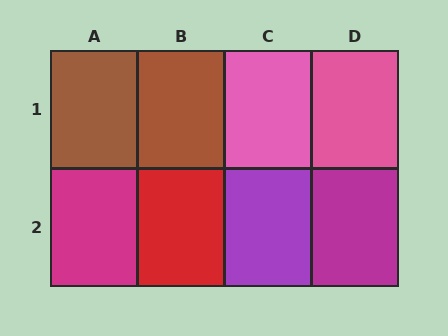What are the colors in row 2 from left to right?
Magenta, red, purple, magenta.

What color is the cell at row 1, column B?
Brown.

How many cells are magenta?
2 cells are magenta.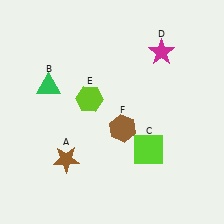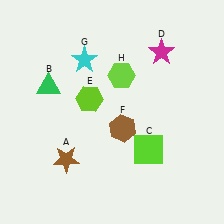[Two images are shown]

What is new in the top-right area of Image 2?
A lime hexagon (H) was added in the top-right area of Image 2.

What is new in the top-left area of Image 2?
A cyan star (G) was added in the top-left area of Image 2.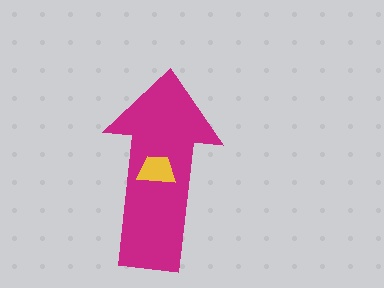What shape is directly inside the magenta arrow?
The yellow trapezoid.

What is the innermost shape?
The yellow trapezoid.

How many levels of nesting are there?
2.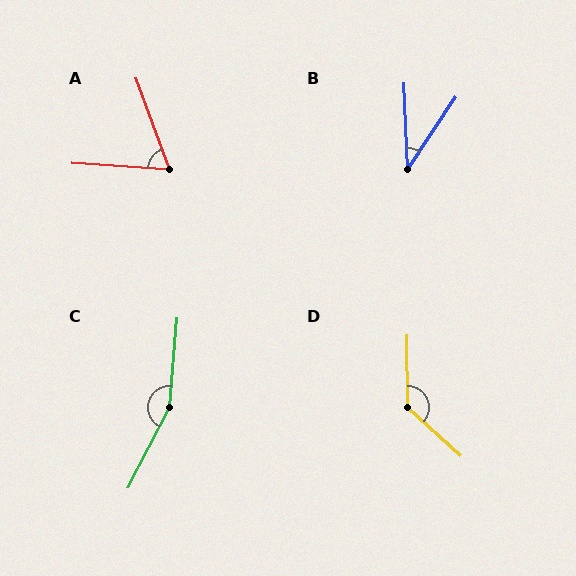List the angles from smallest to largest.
B (36°), A (66°), D (132°), C (158°).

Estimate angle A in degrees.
Approximately 66 degrees.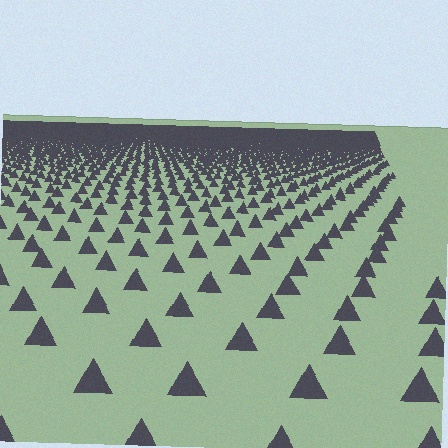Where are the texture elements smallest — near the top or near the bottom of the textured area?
Near the top.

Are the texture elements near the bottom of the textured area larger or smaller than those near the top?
Larger. Near the bottom, elements are closer to the viewer and appear at a bigger on-screen size.